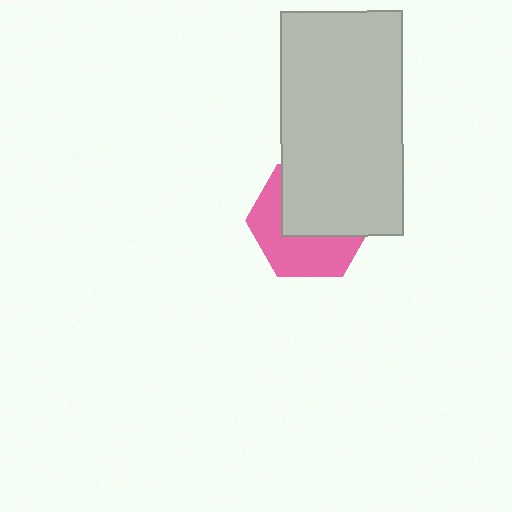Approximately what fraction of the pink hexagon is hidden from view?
Roughly 53% of the pink hexagon is hidden behind the light gray rectangle.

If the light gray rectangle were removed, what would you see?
You would see the complete pink hexagon.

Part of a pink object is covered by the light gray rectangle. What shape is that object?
It is a hexagon.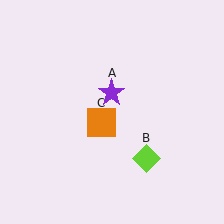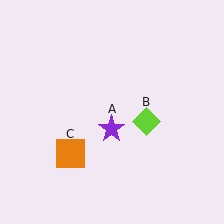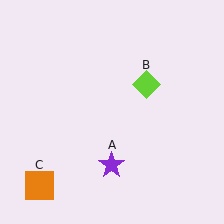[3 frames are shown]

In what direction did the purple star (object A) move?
The purple star (object A) moved down.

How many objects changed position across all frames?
3 objects changed position: purple star (object A), lime diamond (object B), orange square (object C).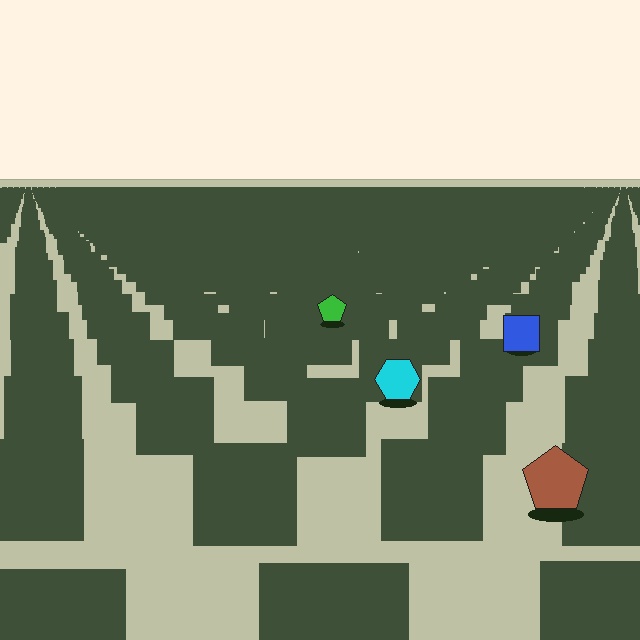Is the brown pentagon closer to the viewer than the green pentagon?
Yes. The brown pentagon is closer — you can tell from the texture gradient: the ground texture is coarser near it.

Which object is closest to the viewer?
The brown pentagon is closest. The texture marks near it are larger and more spread out.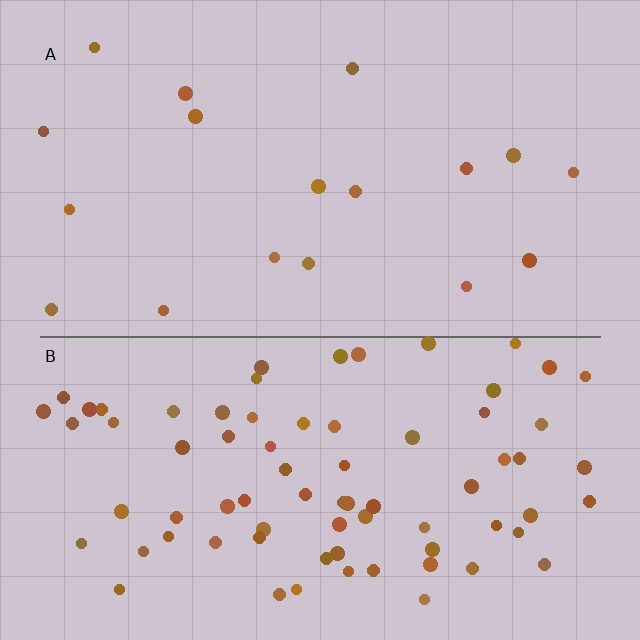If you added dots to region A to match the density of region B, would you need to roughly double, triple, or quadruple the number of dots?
Approximately quadruple.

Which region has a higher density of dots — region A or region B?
B (the bottom).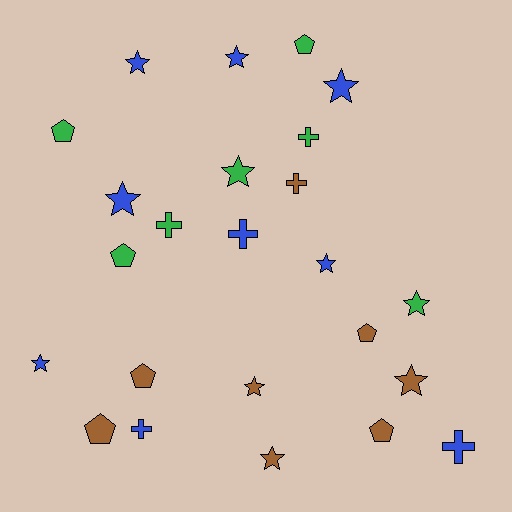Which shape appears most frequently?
Star, with 11 objects.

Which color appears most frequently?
Blue, with 9 objects.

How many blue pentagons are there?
There are no blue pentagons.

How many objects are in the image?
There are 24 objects.